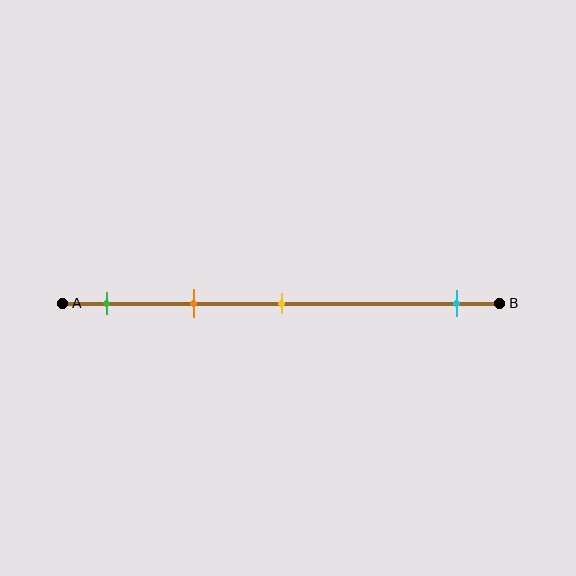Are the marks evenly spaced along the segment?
No, the marks are not evenly spaced.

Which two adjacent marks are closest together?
The green and orange marks are the closest adjacent pair.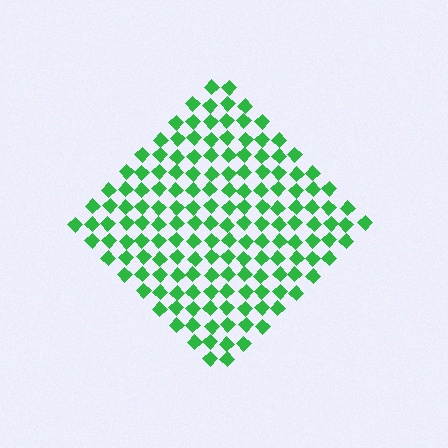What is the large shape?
The large shape is a diamond.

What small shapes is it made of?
It is made of small diamonds.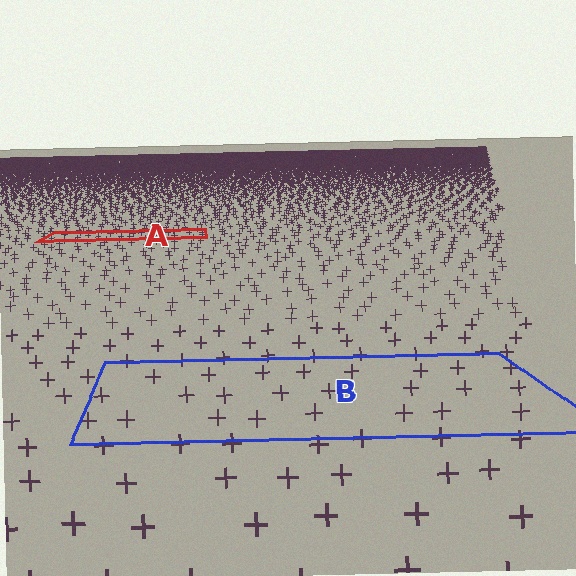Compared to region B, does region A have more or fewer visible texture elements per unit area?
Region A has more texture elements per unit area — they are packed more densely because it is farther away.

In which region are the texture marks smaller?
The texture marks are smaller in region A, because it is farther away.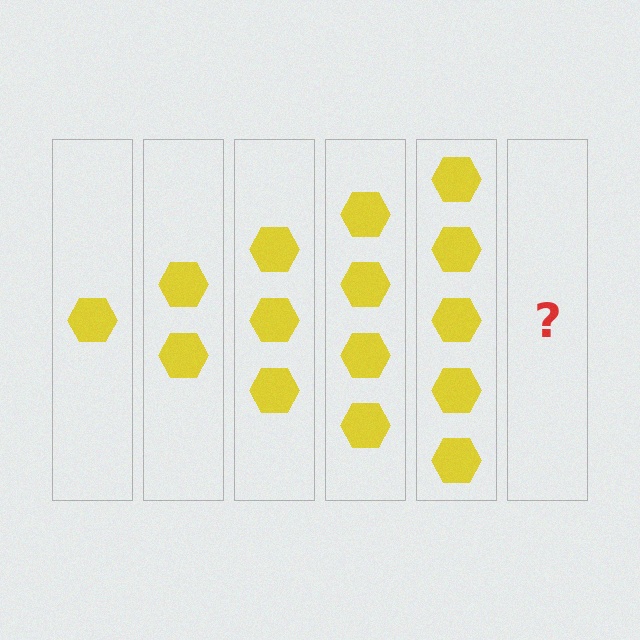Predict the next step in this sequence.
The next step is 6 hexagons.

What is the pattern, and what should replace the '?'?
The pattern is that each step adds one more hexagon. The '?' should be 6 hexagons.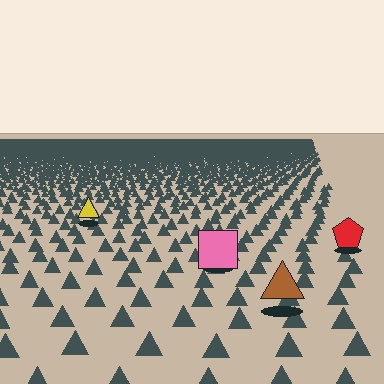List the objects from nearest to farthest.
From nearest to farthest: the brown triangle, the pink square, the red pentagon, the yellow triangle.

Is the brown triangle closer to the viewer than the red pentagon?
Yes. The brown triangle is closer — you can tell from the texture gradient: the ground texture is coarser near it.